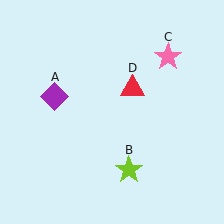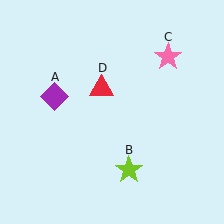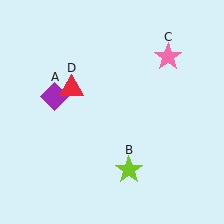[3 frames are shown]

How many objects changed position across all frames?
1 object changed position: red triangle (object D).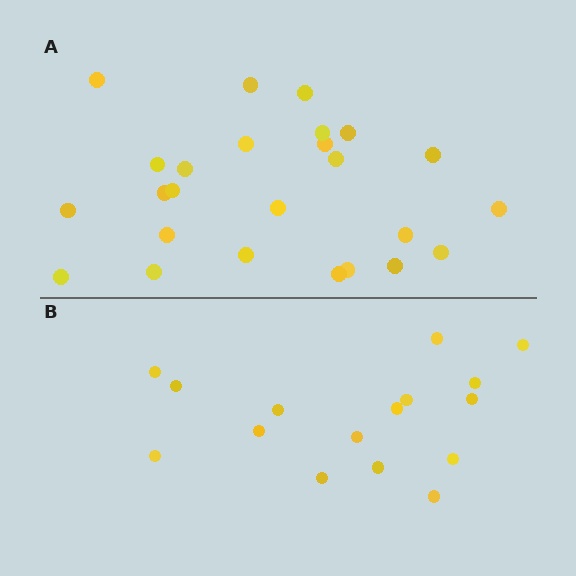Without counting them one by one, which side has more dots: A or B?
Region A (the top region) has more dots.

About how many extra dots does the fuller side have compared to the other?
Region A has roughly 8 or so more dots than region B.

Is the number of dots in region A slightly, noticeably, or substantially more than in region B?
Region A has substantially more. The ratio is roughly 1.6 to 1.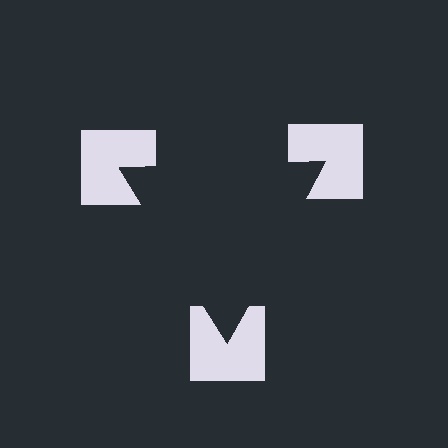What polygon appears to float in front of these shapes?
An illusory triangle — its edges are inferred from the aligned wedge cuts in the notched squares, not physically drawn.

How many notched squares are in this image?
There are 3 — one at each vertex of the illusory triangle.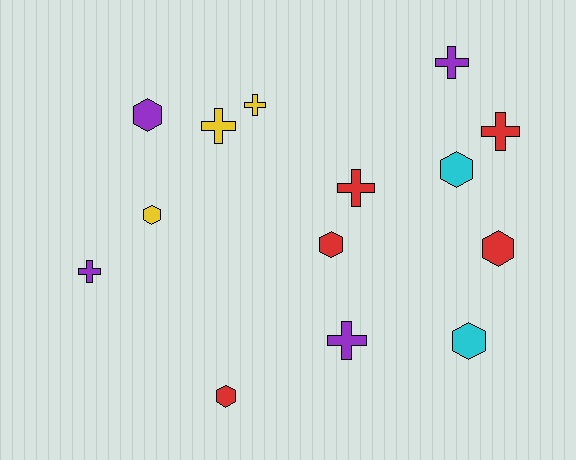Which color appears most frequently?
Red, with 5 objects.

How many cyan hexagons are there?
There are 2 cyan hexagons.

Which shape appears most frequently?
Hexagon, with 7 objects.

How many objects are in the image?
There are 14 objects.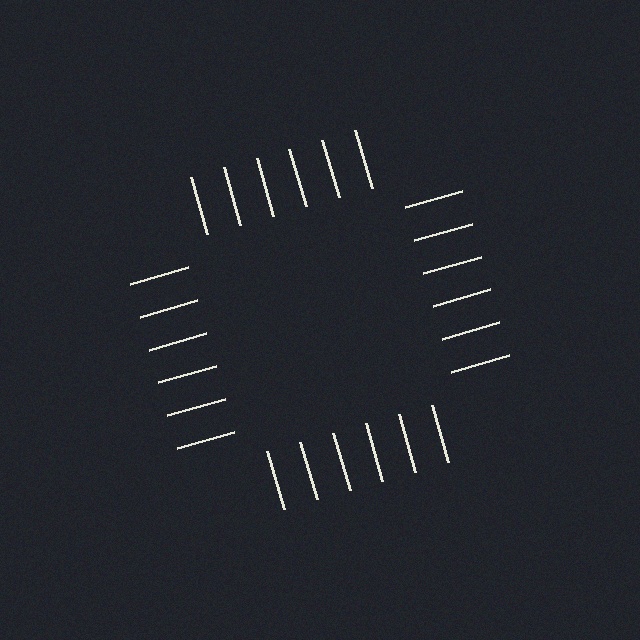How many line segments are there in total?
24 — 6 along each of the 4 edges.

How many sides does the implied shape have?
4 sides — the line-ends trace a square.